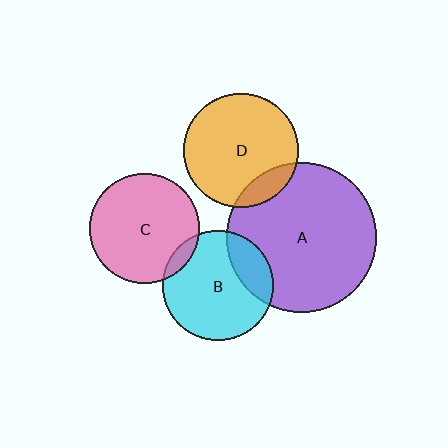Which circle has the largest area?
Circle A (purple).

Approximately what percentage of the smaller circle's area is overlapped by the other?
Approximately 20%.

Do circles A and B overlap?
Yes.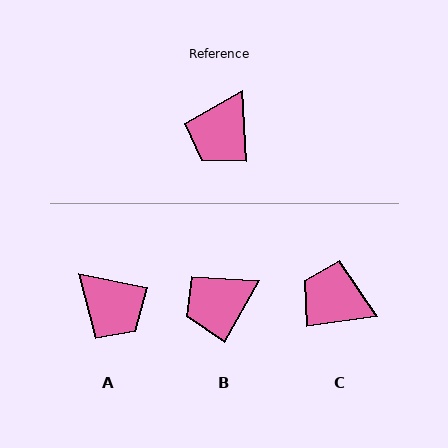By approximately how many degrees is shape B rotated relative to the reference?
Approximately 33 degrees clockwise.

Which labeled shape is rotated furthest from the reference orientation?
C, about 85 degrees away.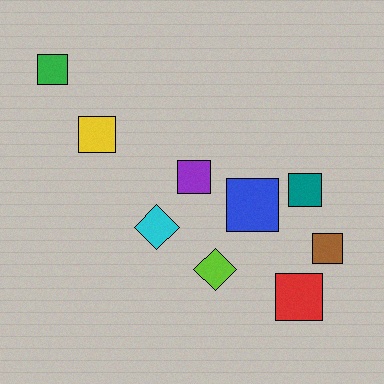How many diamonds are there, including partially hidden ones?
There are 2 diamonds.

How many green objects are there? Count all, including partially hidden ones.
There is 1 green object.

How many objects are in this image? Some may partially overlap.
There are 9 objects.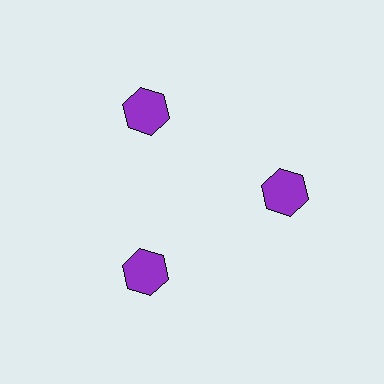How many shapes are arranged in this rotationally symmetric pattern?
There are 3 shapes, arranged in 3 groups of 1.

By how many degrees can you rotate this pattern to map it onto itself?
The pattern maps onto itself every 120 degrees of rotation.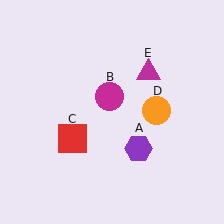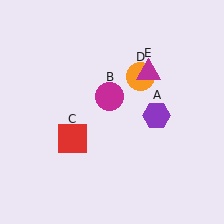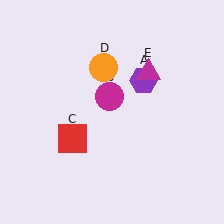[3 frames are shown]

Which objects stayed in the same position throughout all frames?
Magenta circle (object B) and red square (object C) and magenta triangle (object E) remained stationary.